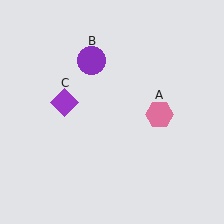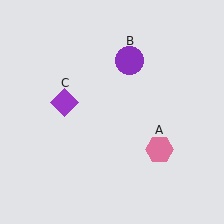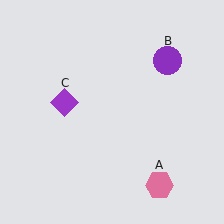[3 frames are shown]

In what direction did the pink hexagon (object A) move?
The pink hexagon (object A) moved down.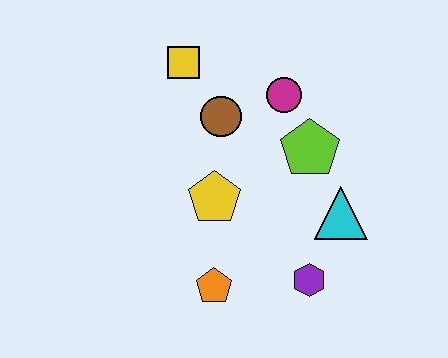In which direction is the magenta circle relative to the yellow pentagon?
The magenta circle is above the yellow pentagon.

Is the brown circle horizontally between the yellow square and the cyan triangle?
Yes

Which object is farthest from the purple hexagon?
The yellow square is farthest from the purple hexagon.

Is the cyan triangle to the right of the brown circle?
Yes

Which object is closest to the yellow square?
The brown circle is closest to the yellow square.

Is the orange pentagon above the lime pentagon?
No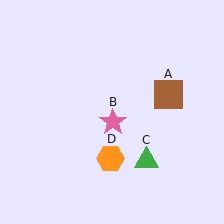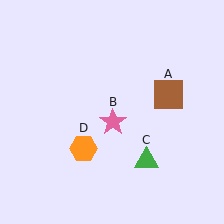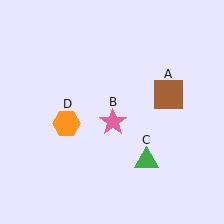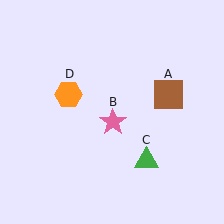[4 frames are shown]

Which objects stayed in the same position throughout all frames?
Brown square (object A) and pink star (object B) and green triangle (object C) remained stationary.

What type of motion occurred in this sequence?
The orange hexagon (object D) rotated clockwise around the center of the scene.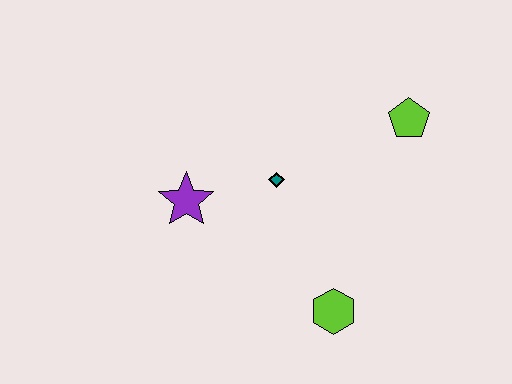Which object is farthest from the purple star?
The lime pentagon is farthest from the purple star.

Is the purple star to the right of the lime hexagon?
No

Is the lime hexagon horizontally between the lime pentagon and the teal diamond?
Yes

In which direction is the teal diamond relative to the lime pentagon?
The teal diamond is to the left of the lime pentagon.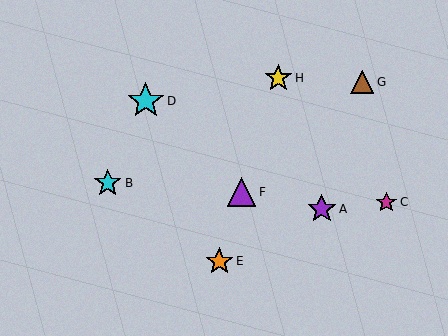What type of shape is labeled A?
Shape A is a purple star.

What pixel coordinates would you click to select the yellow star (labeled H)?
Click at (278, 78) to select the yellow star H.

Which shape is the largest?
The cyan star (labeled D) is the largest.